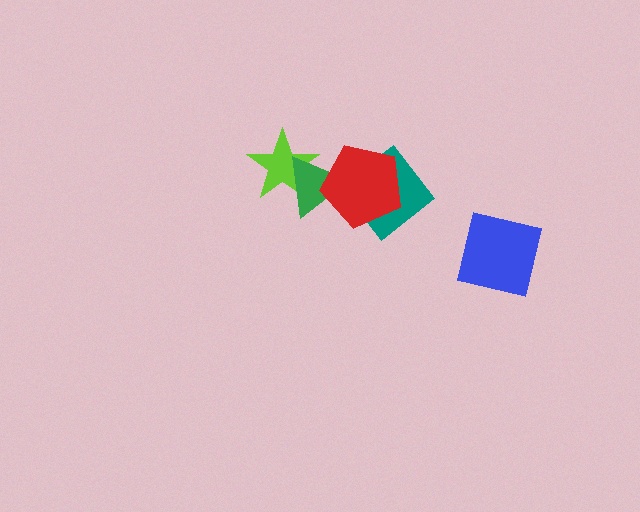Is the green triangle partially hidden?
Yes, it is partially covered by another shape.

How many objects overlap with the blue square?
0 objects overlap with the blue square.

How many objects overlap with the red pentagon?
2 objects overlap with the red pentagon.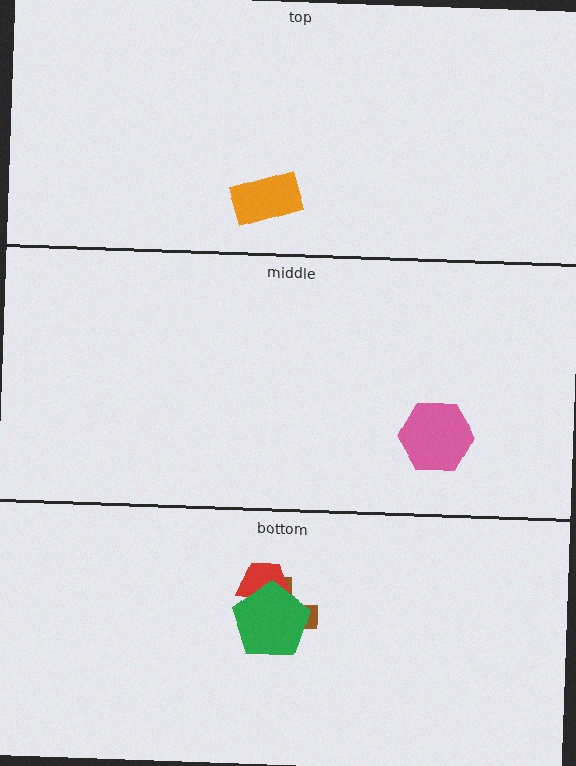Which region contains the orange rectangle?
The top region.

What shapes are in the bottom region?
The brown cross, the red trapezoid, the green pentagon.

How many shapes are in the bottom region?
3.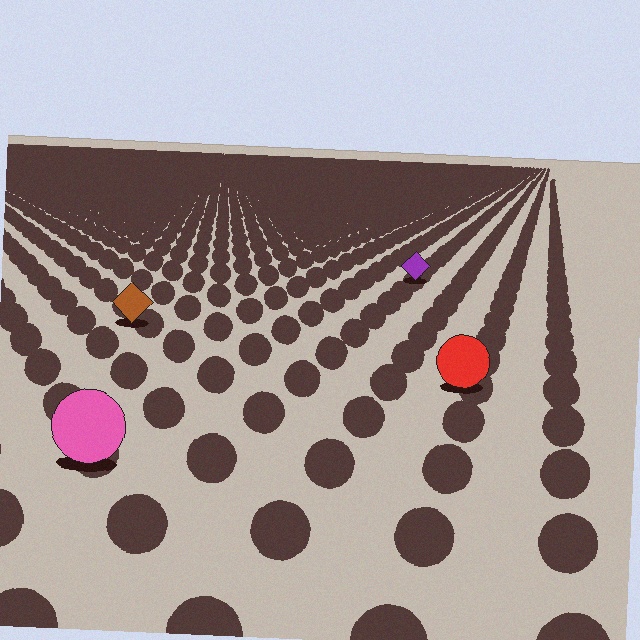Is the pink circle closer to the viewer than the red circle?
Yes. The pink circle is closer — you can tell from the texture gradient: the ground texture is coarser near it.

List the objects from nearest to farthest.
From nearest to farthest: the pink circle, the red circle, the brown diamond, the purple diamond.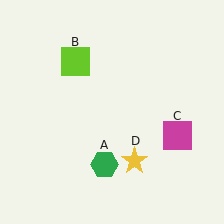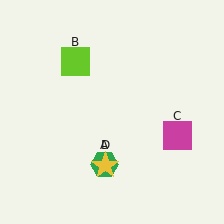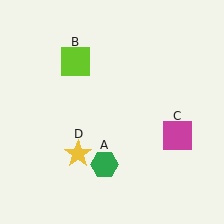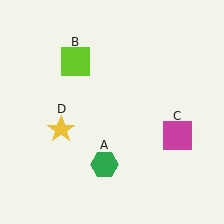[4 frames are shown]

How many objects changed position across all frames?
1 object changed position: yellow star (object D).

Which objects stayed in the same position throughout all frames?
Green hexagon (object A) and lime square (object B) and magenta square (object C) remained stationary.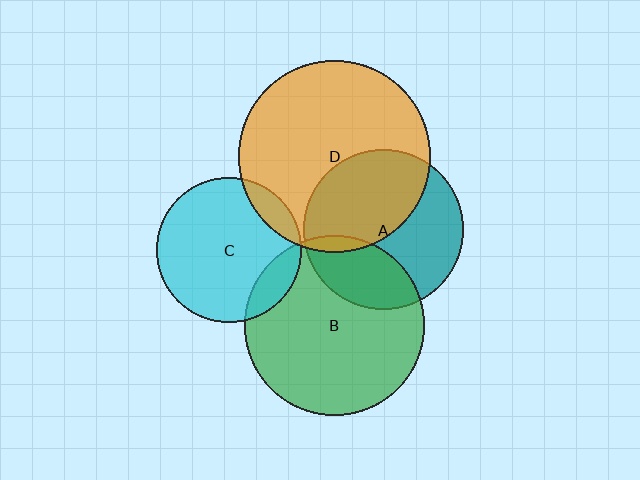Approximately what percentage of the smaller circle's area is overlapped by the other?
Approximately 15%.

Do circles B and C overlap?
Yes.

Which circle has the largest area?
Circle D (orange).